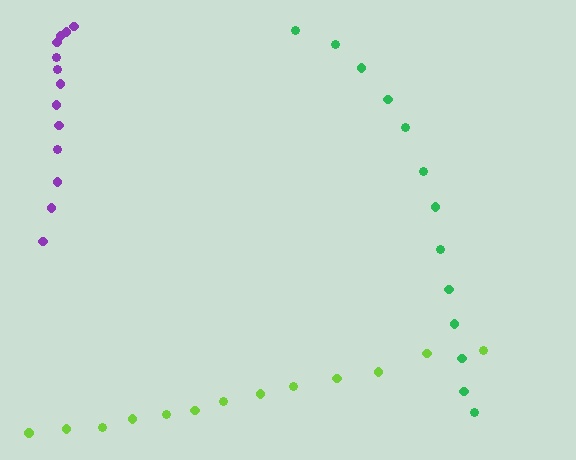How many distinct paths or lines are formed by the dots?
There are 3 distinct paths.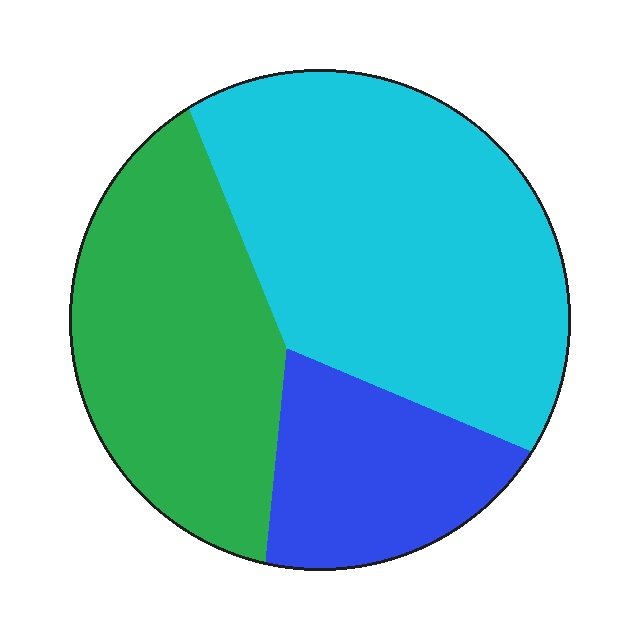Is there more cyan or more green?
Cyan.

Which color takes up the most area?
Cyan, at roughly 50%.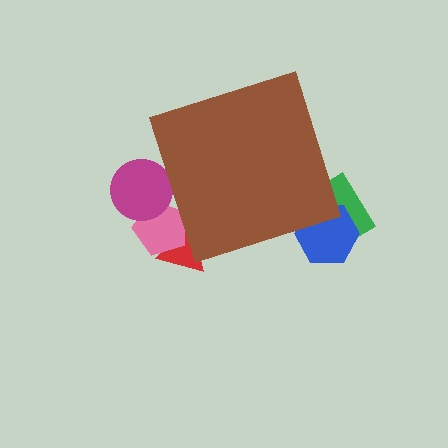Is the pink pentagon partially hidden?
Yes, the pink pentagon is partially hidden behind the brown diamond.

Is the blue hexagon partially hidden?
Yes, the blue hexagon is partially hidden behind the brown diamond.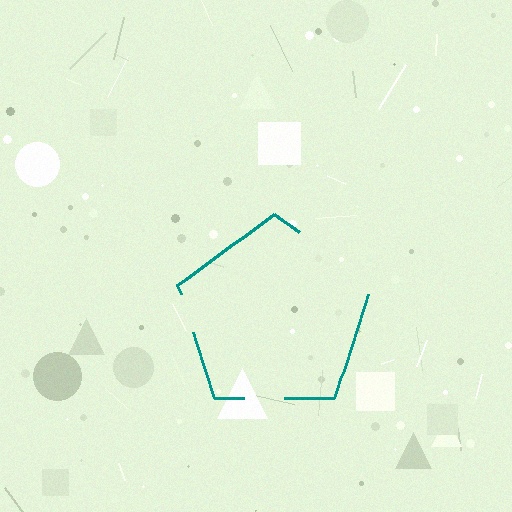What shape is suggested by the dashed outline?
The dashed outline suggests a pentagon.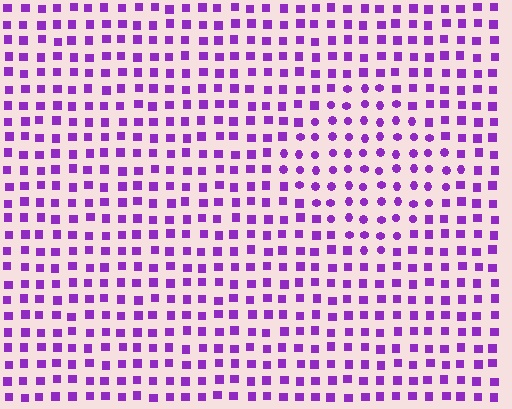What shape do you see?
I see a diamond.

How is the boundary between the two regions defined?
The boundary is defined by a change in element shape: circles inside vs. squares outside. All elements share the same color and spacing.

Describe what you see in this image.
The image is filled with small purple elements arranged in a uniform grid. A diamond-shaped region contains circles, while the surrounding area contains squares. The boundary is defined purely by the change in element shape.